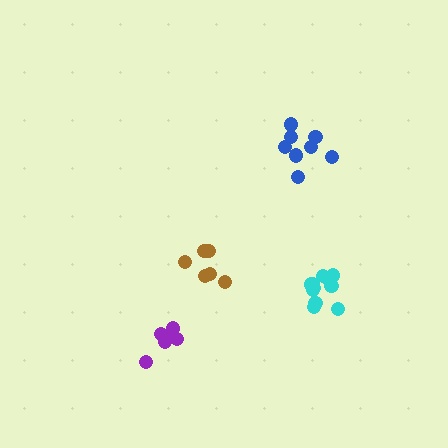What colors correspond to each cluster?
The clusters are colored: blue, brown, cyan, purple.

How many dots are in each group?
Group 1: 8 dots, Group 2: 6 dots, Group 3: 11 dots, Group 4: 8 dots (33 total).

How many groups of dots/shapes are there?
There are 4 groups.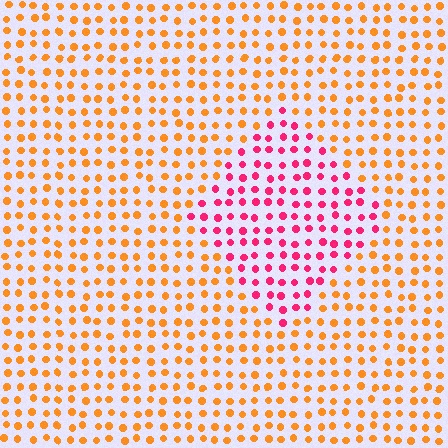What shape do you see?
I see a diamond.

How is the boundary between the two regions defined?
The boundary is defined purely by a slight shift in hue (about 54 degrees). Spacing, size, and orientation are identical on both sides.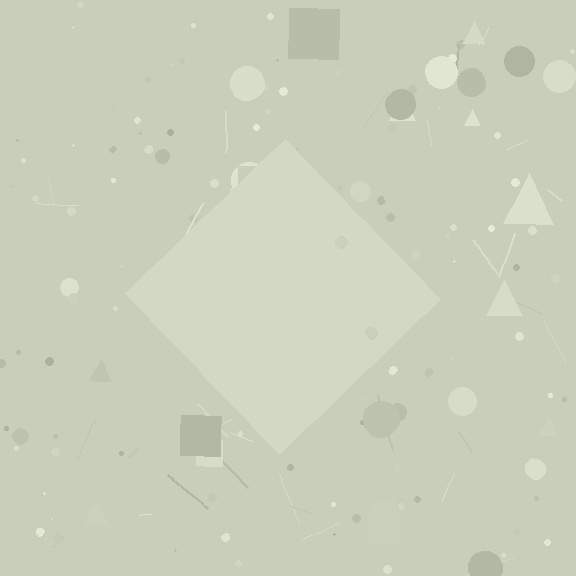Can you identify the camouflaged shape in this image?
The camouflaged shape is a diamond.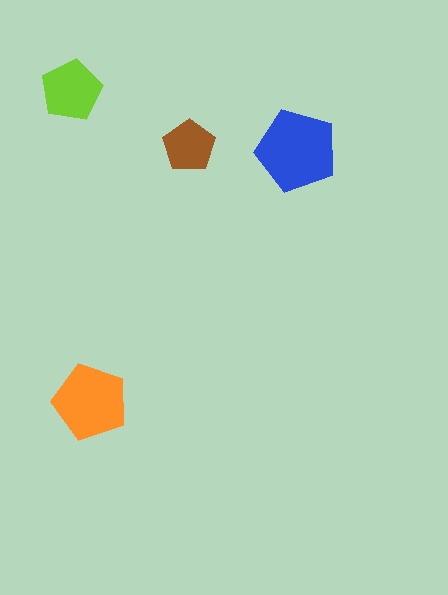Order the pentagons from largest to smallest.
the blue one, the orange one, the lime one, the brown one.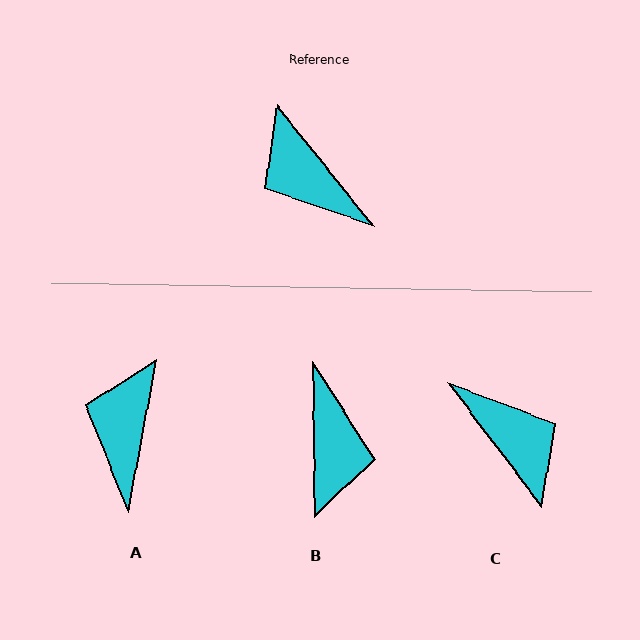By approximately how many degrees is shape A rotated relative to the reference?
Approximately 49 degrees clockwise.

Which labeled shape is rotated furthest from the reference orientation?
C, about 178 degrees away.